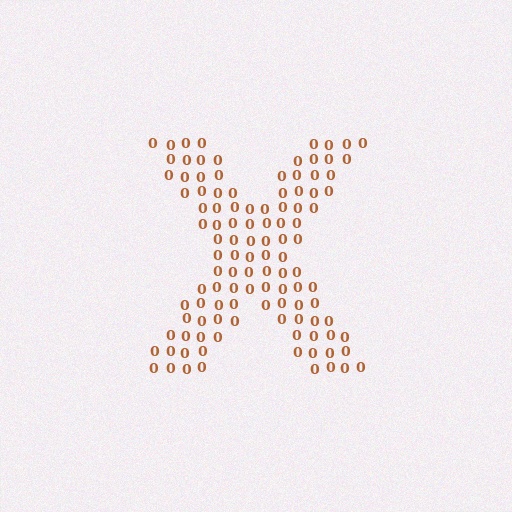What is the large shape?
The large shape is the letter X.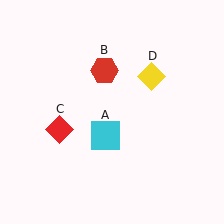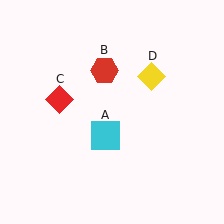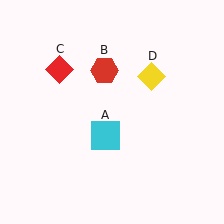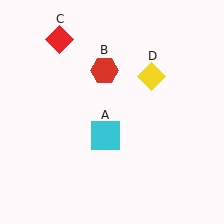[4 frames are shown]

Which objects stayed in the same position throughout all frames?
Cyan square (object A) and red hexagon (object B) and yellow diamond (object D) remained stationary.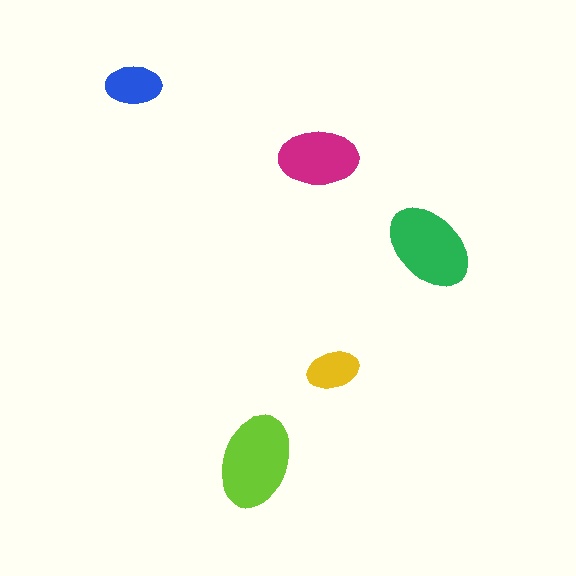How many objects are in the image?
There are 5 objects in the image.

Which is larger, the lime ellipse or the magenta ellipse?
The lime one.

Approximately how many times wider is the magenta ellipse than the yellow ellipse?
About 1.5 times wider.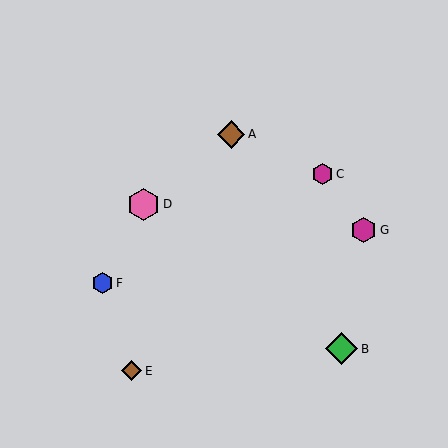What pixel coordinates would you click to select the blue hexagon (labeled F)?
Click at (103, 283) to select the blue hexagon F.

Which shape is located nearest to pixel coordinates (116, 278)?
The blue hexagon (labeled F) at (103, 283) is nearest to that location.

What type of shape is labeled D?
Shape D is a pink hexagon.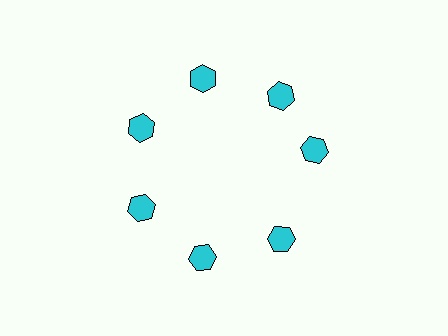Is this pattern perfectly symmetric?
No. The 7 cyan hexagons are arranged in a ring, but one element near the 3 o'clock position is rotated out of alignment along the ring, breaking the 7-fold rotational symmetry.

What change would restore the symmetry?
The symmetry would be restored by rotating it back into even spacing with its neighbors so that all 7 hexagons sit at equal angles and equal distance from the center.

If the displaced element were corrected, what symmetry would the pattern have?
It would have 7-fold rotational symmetry — the pattern would map onto itself every 51 degrees.